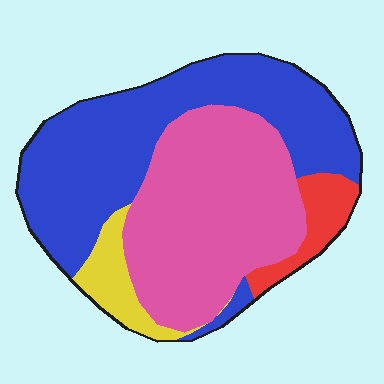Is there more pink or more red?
Pink.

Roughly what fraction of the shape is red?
Red covers around 5% of the shape.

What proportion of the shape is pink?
Pink covers around 40% of the shape.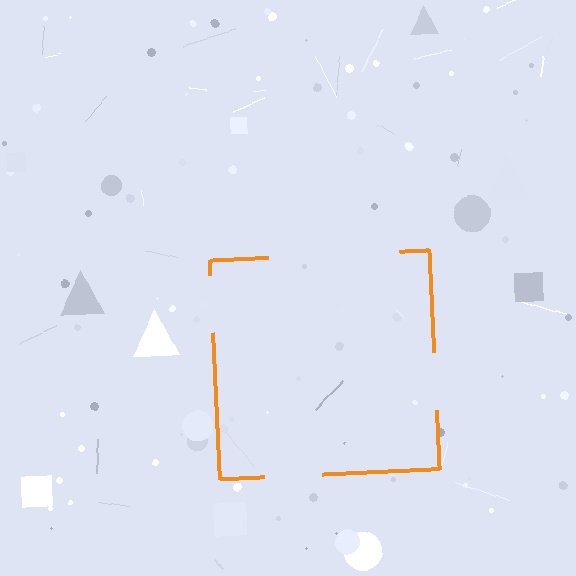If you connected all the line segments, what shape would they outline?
They would outline a square.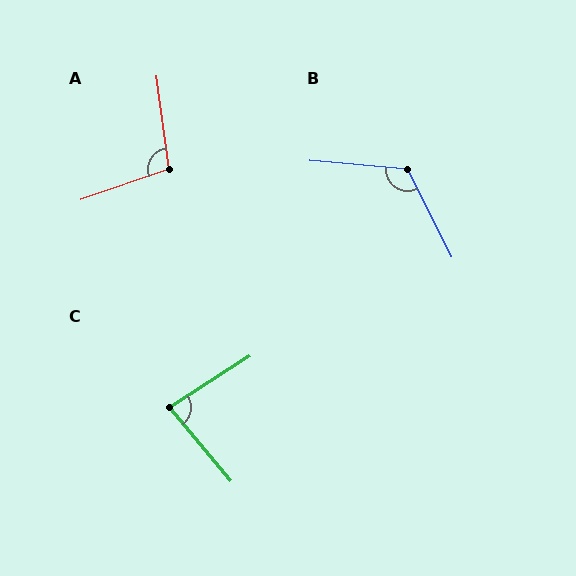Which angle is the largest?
B, at approximately 122 degrees.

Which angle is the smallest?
C, at approximately 83 degrees.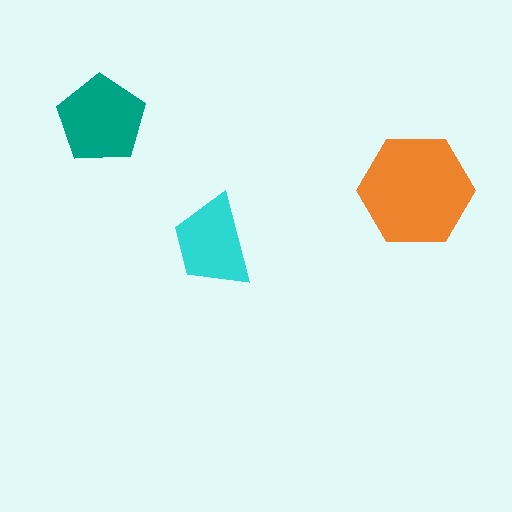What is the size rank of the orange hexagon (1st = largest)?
1st.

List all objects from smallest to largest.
The cyan trapezoid, the teal pentagon, the orange hexagon.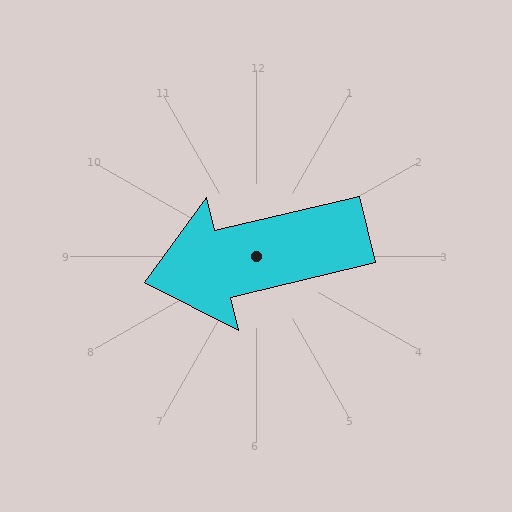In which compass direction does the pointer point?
West.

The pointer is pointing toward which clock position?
Roughly 9 o'clock.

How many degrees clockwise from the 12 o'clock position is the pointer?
Approximately 257 degrees.